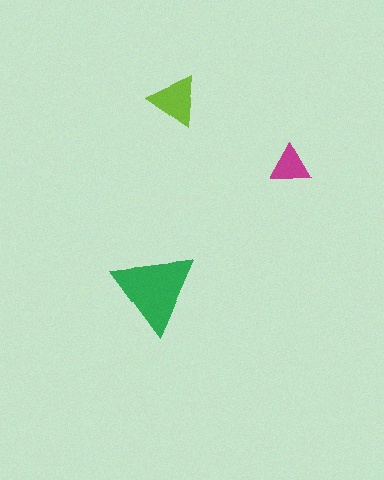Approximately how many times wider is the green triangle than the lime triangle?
About 1.5 times wider.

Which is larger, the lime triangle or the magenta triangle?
The lime one.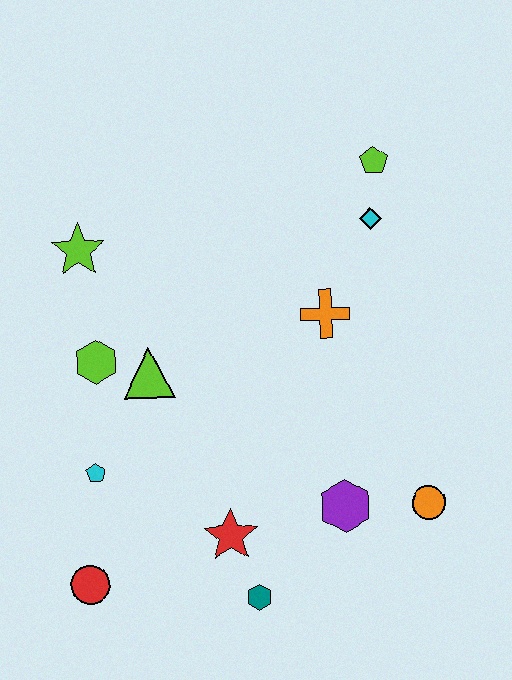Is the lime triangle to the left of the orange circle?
Yes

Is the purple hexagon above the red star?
Yes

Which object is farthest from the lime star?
The orange circle is farthest from the lime star.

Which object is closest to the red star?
The teal hexagon is closest to the red star.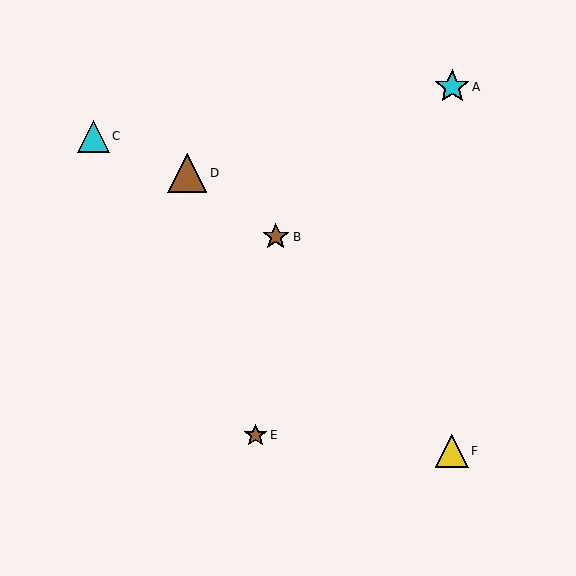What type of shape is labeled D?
Shape D is a brown triangle.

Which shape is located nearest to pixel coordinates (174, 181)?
The brown triangle (labeled D) at (187, 173) is nearest to that location.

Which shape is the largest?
The brown triangle (labeled D) is the largest.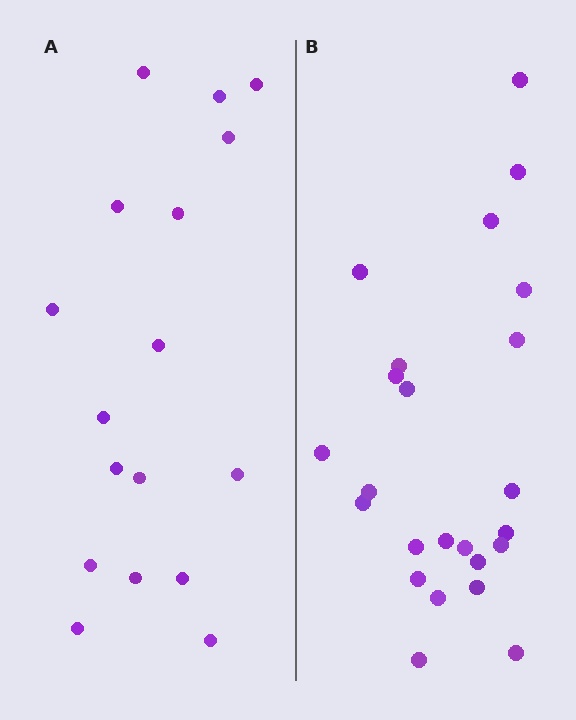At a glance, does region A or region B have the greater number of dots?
Region B (the right region) has more dots.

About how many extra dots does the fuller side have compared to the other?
Region B has roughly 8 or so more dots than region A.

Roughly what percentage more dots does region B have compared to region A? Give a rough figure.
About 40% more.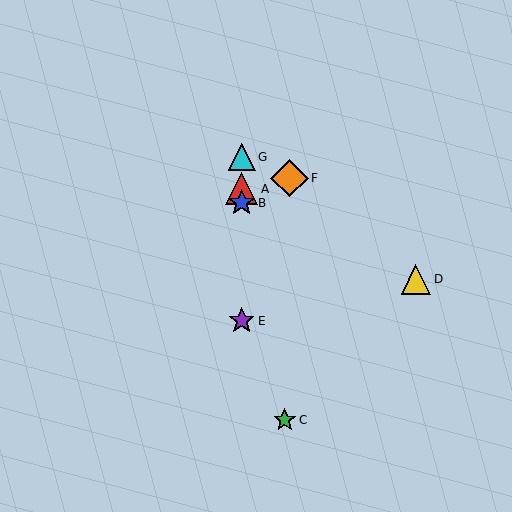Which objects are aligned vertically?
Objects A, B, E, G are aligned vertically.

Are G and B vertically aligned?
Yes, both are at x≈242.